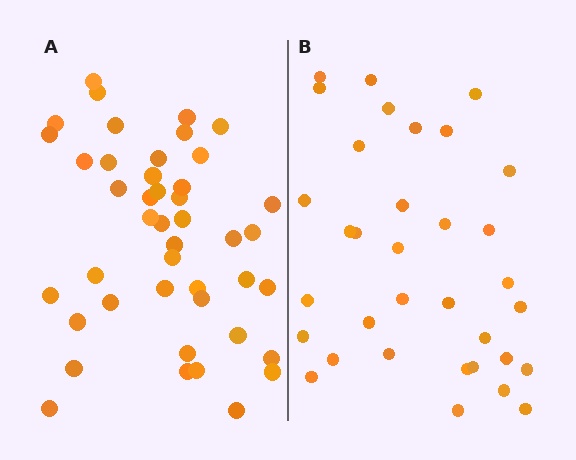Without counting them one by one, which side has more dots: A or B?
Region A (the left region) has more dots.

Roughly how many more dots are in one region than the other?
Region A has roughly 10 or so more dots than region B.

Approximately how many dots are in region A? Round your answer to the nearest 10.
About 40 dots. (The exact count is 44, which rounds to 40.)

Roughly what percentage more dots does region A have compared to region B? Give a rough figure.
About 30% more.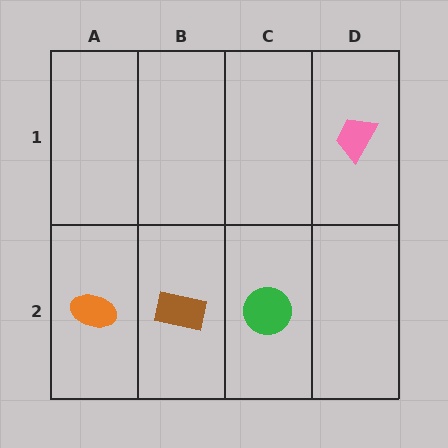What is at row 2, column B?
A brown rectangle.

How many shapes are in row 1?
1 shape.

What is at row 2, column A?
An orange ellipse.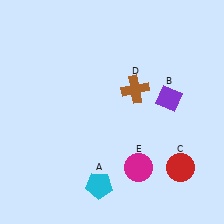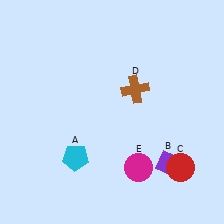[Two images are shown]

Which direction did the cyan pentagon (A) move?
The cyan pentagon (A) moved up.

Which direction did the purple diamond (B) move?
The purple diamond (B) moved down.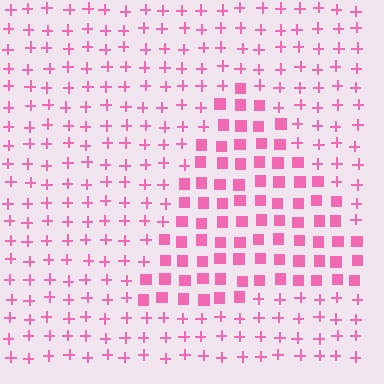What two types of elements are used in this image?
The image uses squares inside the triangle region and plus signs outside it.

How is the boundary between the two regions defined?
The boundary is defined by a change in element shape: squares inside vs. plus signs outside. All elements share the same color and spacing.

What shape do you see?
I see a triangle.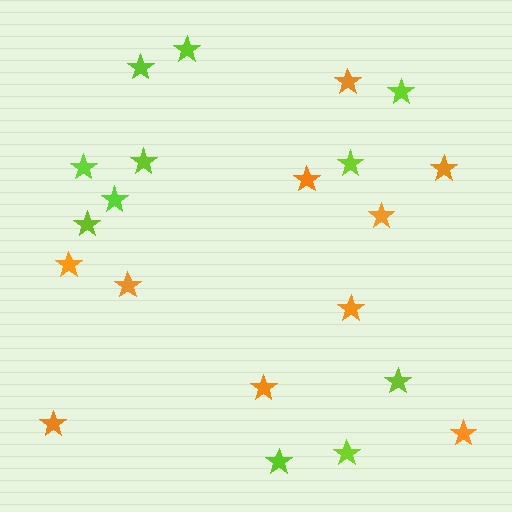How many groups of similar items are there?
There are 2 groups: one group of lime stars (11) and one group of orange stars (10).